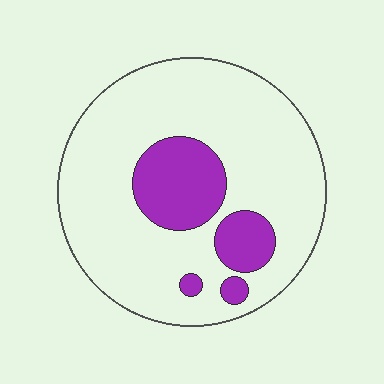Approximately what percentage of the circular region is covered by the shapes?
Approximately 20%.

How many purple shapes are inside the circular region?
4.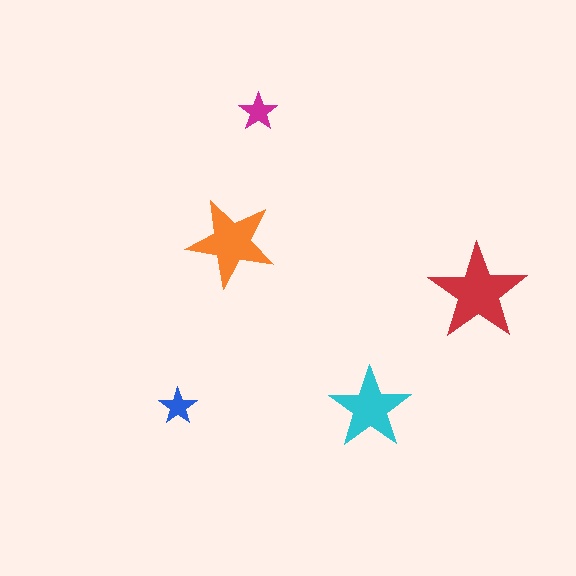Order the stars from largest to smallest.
the red one, the orange one, the cyan one, the magenta one, the blue one.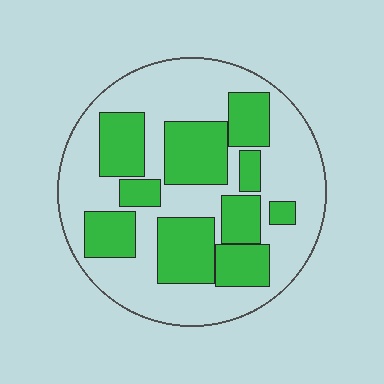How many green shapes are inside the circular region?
10.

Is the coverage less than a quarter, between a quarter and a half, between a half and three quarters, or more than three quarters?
Between a quarter and a half.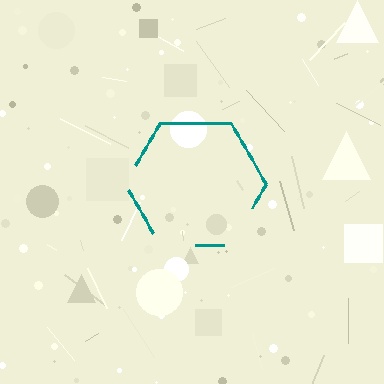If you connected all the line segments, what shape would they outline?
They would outline a hexagon.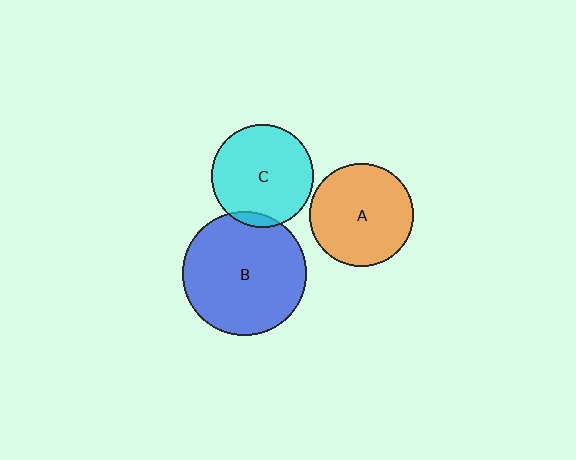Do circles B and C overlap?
Yes.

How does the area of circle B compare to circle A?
Approximately 1.4 times.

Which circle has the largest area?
Circle B (blue).